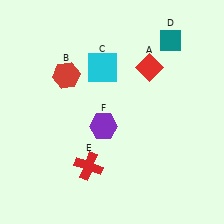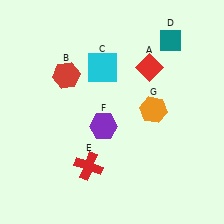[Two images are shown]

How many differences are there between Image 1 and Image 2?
There is 1 difference between the two images.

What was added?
An orange hexagon (G) was added in Image 2.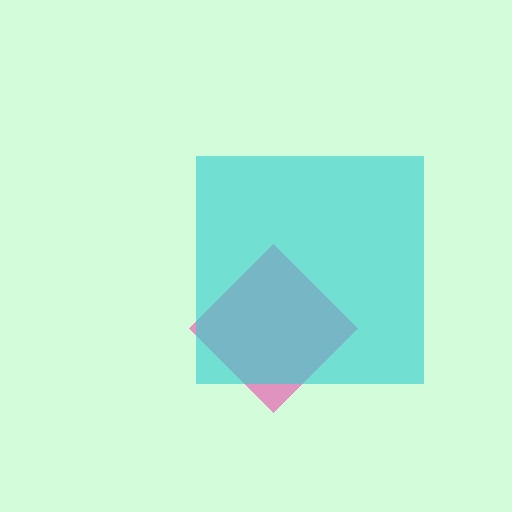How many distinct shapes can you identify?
There are 2 distinct shapes: a pink diamond, a cyan square.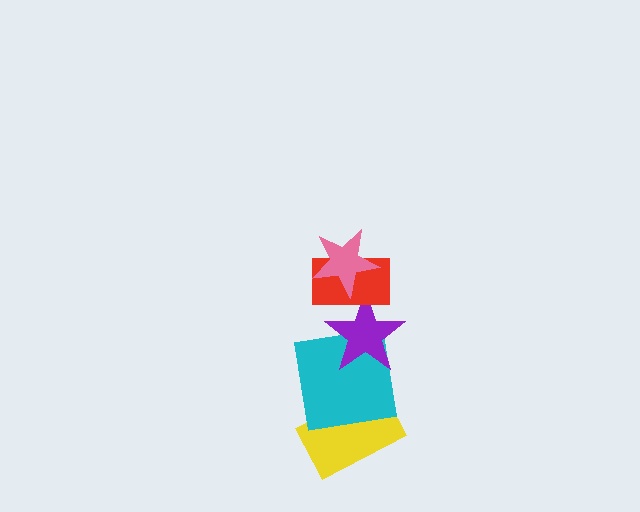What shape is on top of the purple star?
The red rectangle is on top of the purple star.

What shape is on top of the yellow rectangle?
The cyan square is on top of the yellow rectangle.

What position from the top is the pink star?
The pink star is 1st from the top.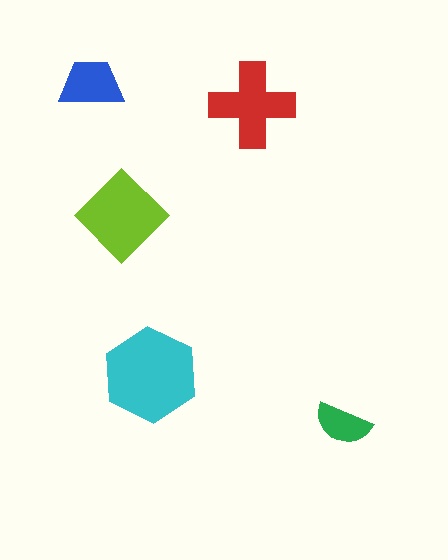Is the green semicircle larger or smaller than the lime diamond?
Smaller.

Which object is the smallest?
The green semicircle.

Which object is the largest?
The cyan hexagon.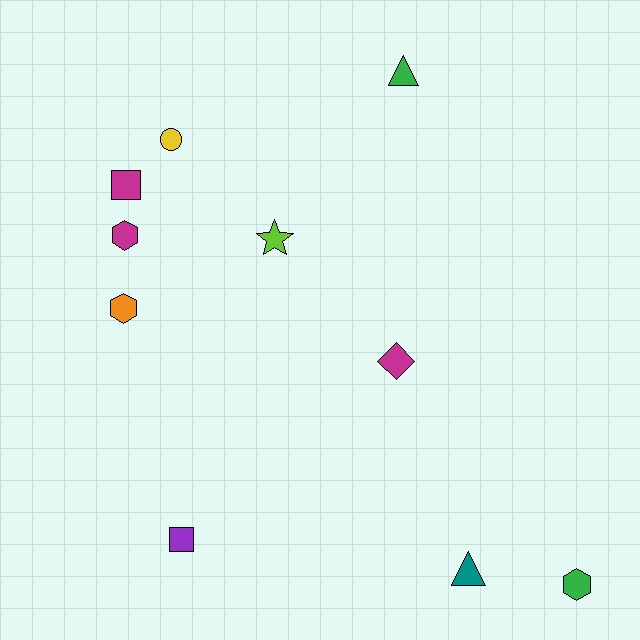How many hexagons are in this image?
There are 3 hexagons.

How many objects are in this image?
There are 10 objects.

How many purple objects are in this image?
There is 1 purple object.